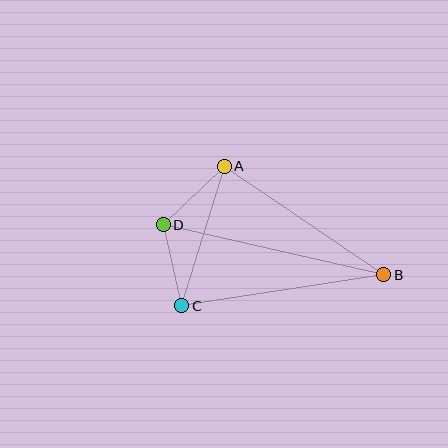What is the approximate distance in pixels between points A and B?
The distance between A and B is approximately 192 pixels.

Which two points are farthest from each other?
Points B and D are farthest from each other.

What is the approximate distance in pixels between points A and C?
The distance between A and C is approximately 146 pixels.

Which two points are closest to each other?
Points C and D are closest to each other.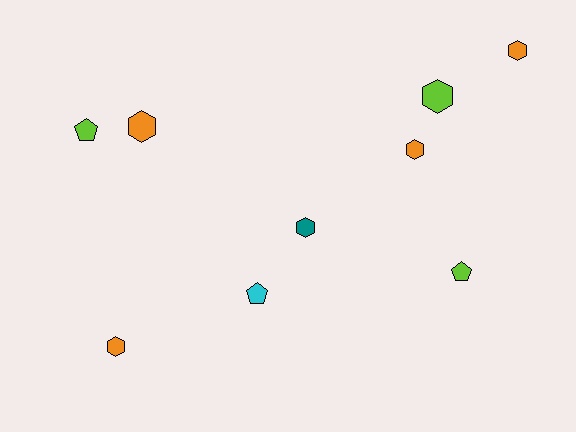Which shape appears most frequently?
Hexagon, with 6 objects.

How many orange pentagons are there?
There are no orange pentagons.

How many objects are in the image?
There are 9 objects.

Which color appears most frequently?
Orange, with 4 objects.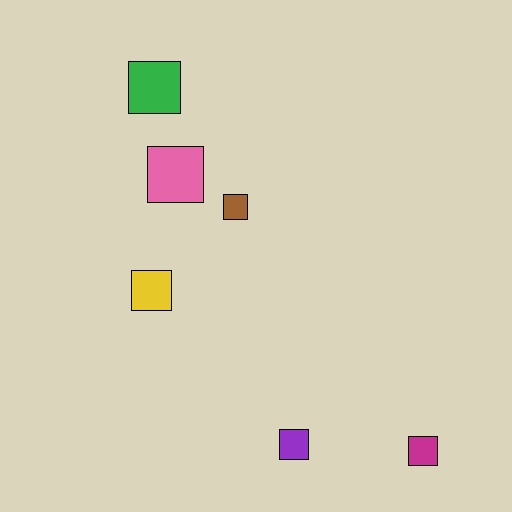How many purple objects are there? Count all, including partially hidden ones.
There is 1 purple object.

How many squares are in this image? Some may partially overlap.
There are 6 squares.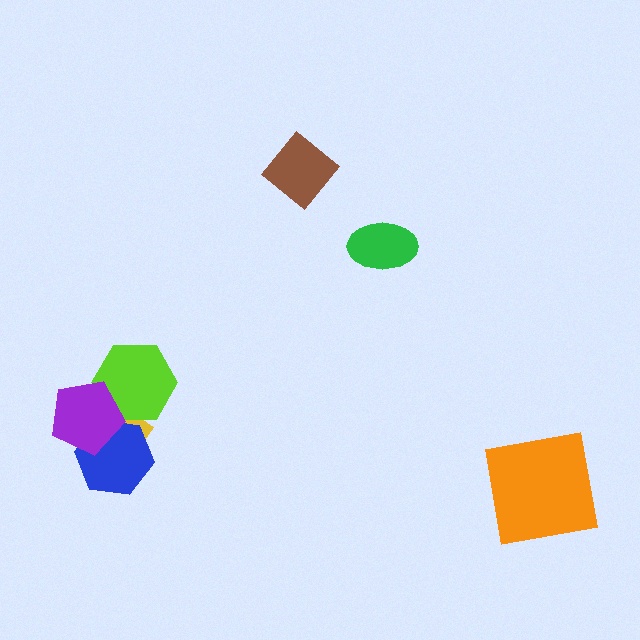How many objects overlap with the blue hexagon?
2 objects overlap with the blue hexagon.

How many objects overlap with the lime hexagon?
2 objects overlap with the lime hexagon.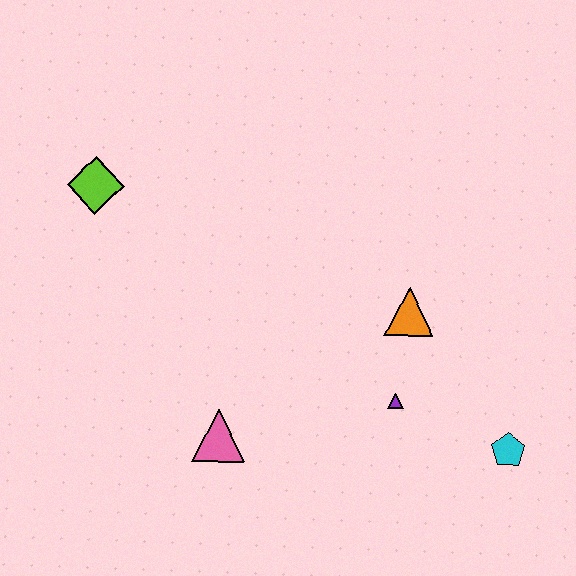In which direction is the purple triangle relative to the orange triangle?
The purple triangle is below the orange triangle.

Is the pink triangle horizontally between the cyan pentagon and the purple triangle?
No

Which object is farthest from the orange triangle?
The lime diamond is farthest from the orange triangle.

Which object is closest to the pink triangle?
The purple triangle is closest to the pink triangle.